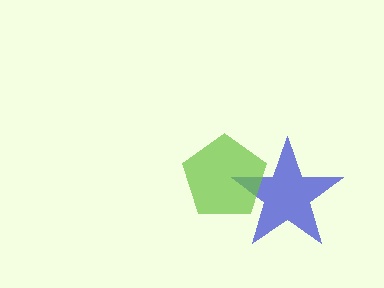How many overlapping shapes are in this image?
There are 2 overlapping shapes in the image.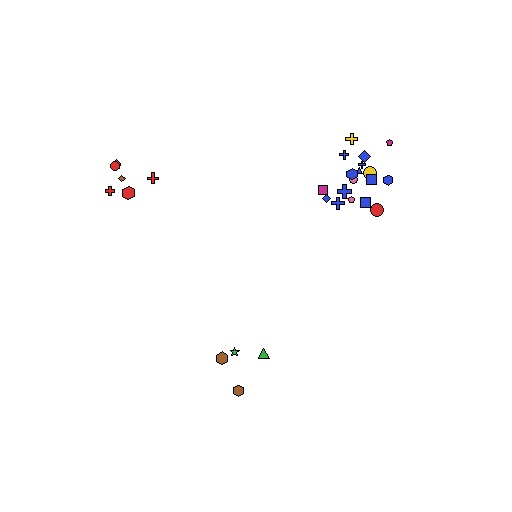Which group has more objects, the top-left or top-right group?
The top-right group.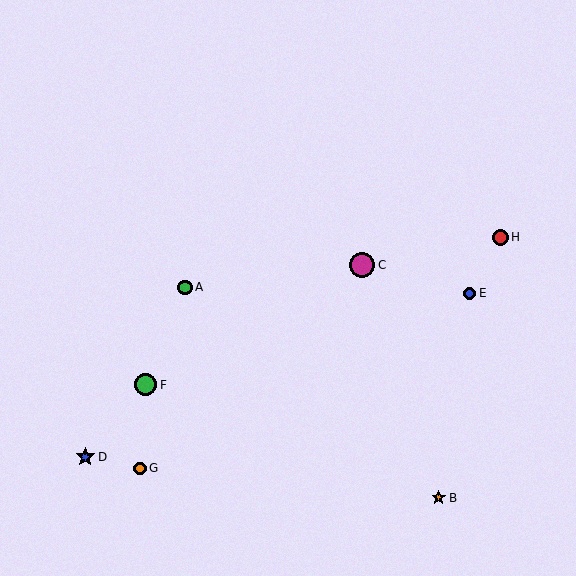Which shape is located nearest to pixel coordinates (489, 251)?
The red circle (labeled H) at (500, 237) is nearest to that location.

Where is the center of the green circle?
The center of the green circle is at (185, 287).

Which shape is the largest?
The magenta circle (labeled C) is the largest.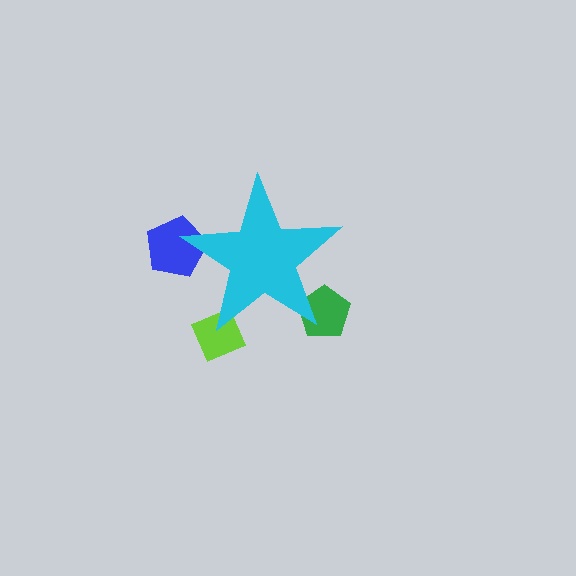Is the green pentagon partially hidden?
Yes, the green pentagon is partially hidden behind the cyan star.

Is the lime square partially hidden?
Yes, the lime square is partially hidden behind the cyan star.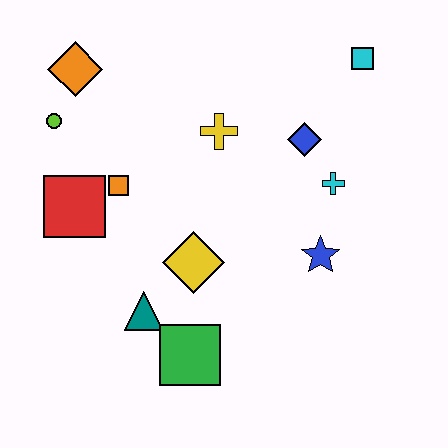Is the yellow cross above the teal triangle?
Yes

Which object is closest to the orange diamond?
The lime circle is closest to the orange diamond.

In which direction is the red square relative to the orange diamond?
The red square is below the orange diamond.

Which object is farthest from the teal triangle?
The cyan square is farthest from the teal triangle.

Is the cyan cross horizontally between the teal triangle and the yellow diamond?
No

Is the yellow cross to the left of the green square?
No